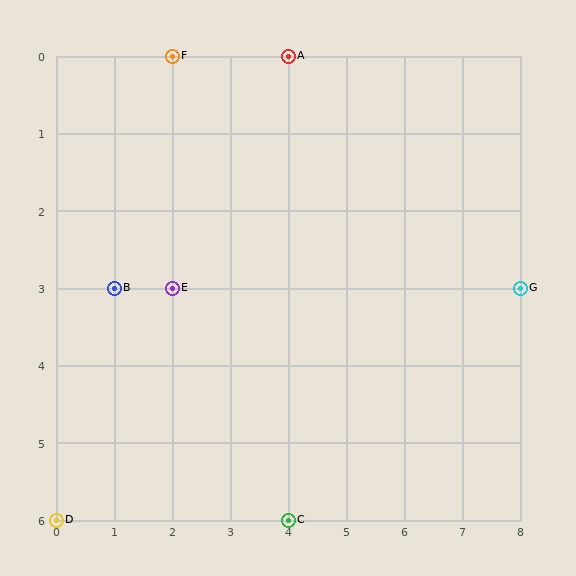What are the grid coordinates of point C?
Point C is at grid coordinates (4, 6).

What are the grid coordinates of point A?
Point A is at grid coordinates (4, 0).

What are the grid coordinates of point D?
Point D is at grid coordinates (0, 6).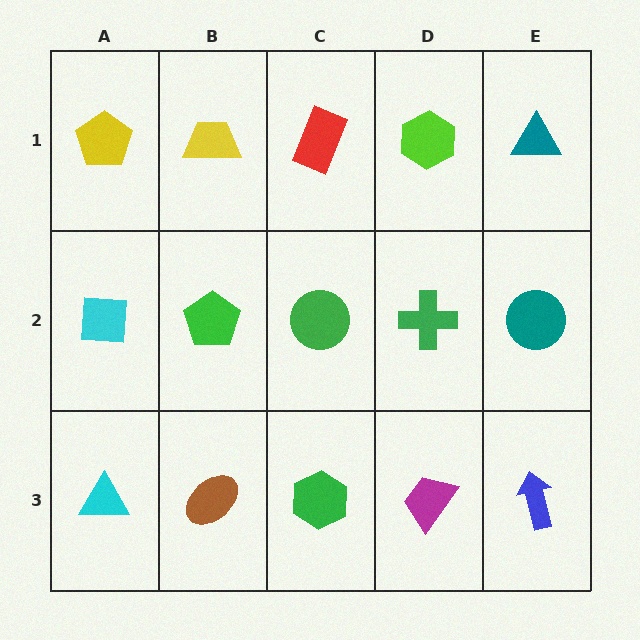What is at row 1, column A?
A yellow pentagon.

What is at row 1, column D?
A lime hexagon.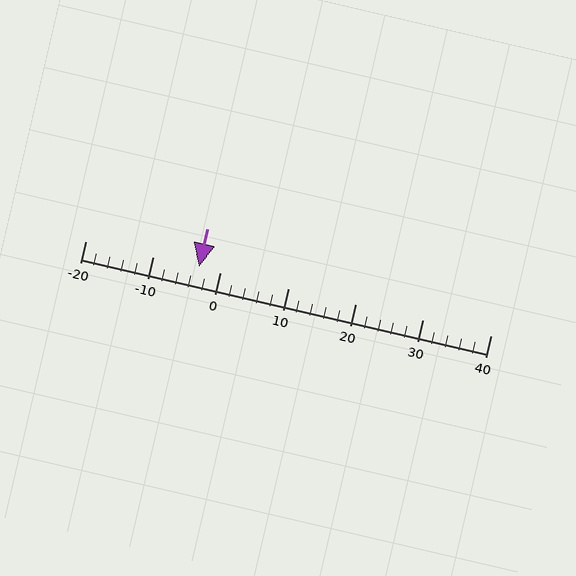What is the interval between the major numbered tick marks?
The major tick marks are spaced 10 units apart.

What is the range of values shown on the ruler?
The ruler shows values from -20 to 40.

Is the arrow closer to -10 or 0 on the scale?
The arrow is closer to 0.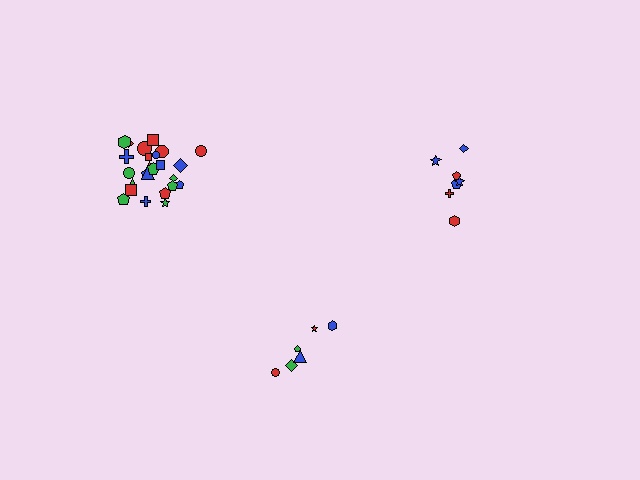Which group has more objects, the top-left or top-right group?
The top-left group.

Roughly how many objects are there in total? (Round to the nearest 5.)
Roughly 40 objects in total.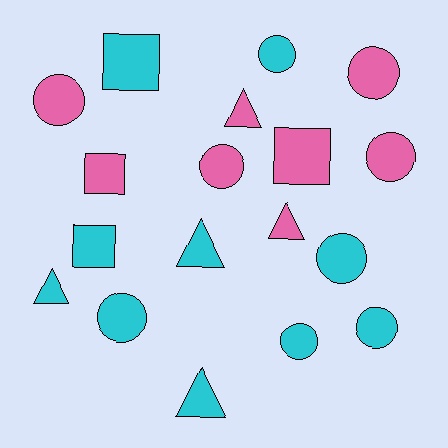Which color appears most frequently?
Cyan, with 10 objects.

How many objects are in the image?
There are 18 objects.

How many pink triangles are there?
There are 2 pink triangles.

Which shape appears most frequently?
Circle, with 9 objects.